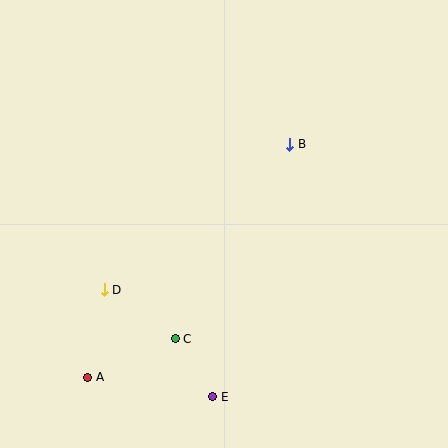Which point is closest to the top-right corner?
Point B is closest to the top-right corner.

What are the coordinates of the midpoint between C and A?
The midpoint between C and A is at (132, 358).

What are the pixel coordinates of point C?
Point C is at (175, 339).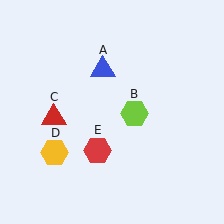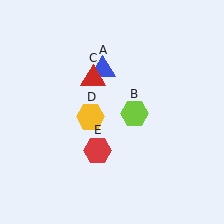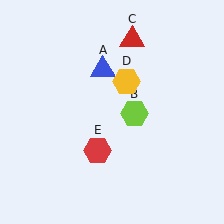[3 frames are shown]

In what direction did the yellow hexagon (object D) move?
The yellow hexagon (object D) moved up and to the right.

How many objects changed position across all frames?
2 objects changed position: red triangle (object C), yellow hexagon (object D).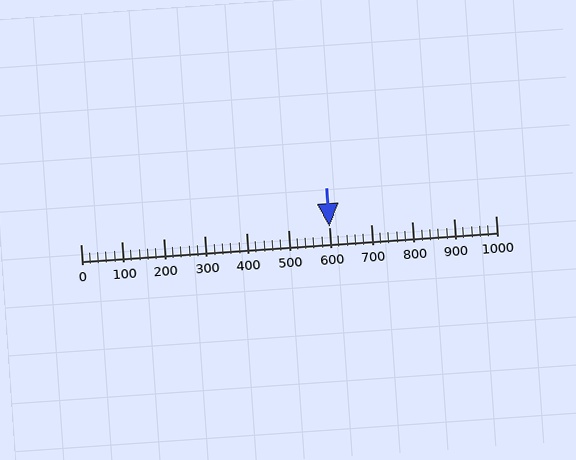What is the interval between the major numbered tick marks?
The major tick marks are spaced 100 units apart.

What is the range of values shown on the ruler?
The ruler shows values from 0 to 1000.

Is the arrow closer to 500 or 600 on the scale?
The arrow is closer to 600.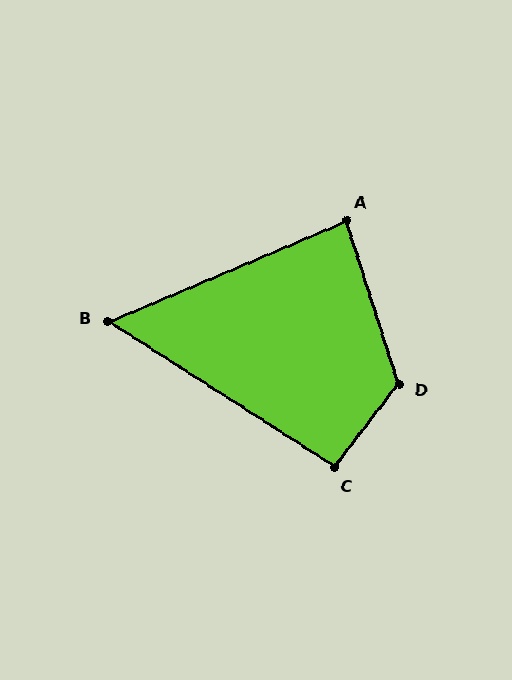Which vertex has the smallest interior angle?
B, at approximately 56 degrees.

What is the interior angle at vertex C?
Approximately 95 degrees (obtuse).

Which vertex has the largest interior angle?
D, at approximately 124 degrees.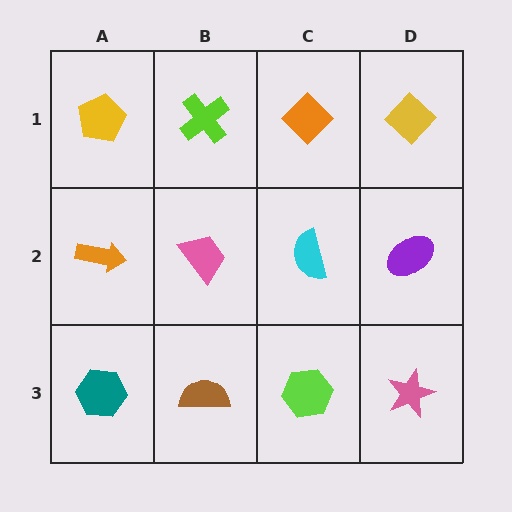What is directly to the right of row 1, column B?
An orange diamond.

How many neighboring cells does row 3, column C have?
3.